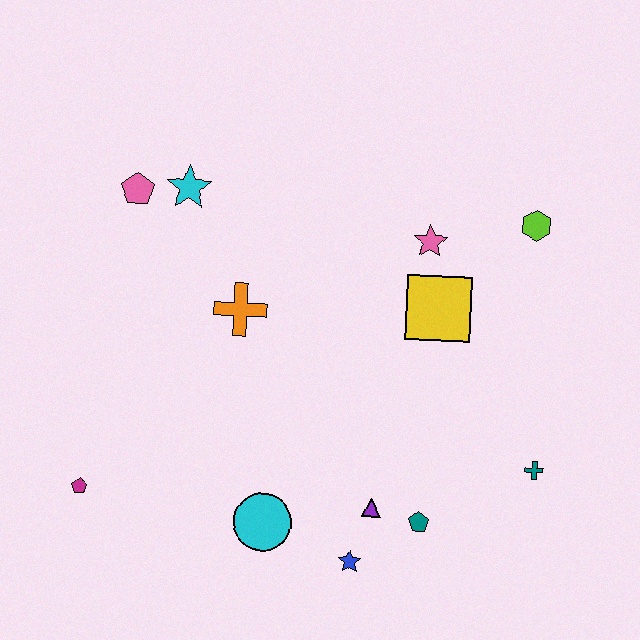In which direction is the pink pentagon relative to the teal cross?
The pink pentagon is to the left of the teal cross.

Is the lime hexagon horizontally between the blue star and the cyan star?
No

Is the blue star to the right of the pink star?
No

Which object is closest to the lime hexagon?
The pink star is closest to the lime hexagon.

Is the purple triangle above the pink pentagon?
No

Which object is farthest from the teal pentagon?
The pink pentagon is farthest from the teal pentagon.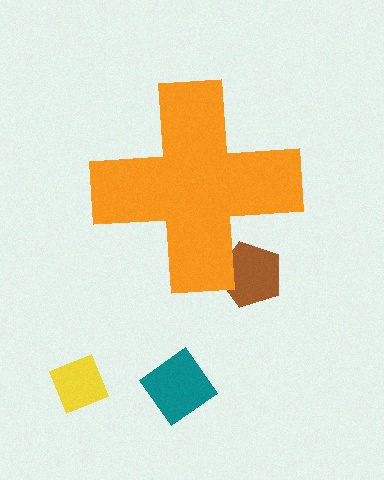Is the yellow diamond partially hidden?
No, the yellow diamond is fully visible.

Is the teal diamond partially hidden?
No, the teal diamond is fully visible.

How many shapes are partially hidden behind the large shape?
1 shape is partially hidden.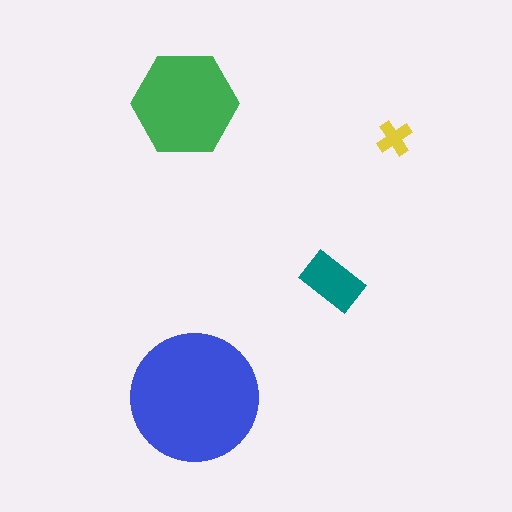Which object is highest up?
The green hexagon is topmost.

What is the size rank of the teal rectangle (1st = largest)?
3rd.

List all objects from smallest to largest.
The yellow cross, the teal rectangle, the green hexagon, the blue circle.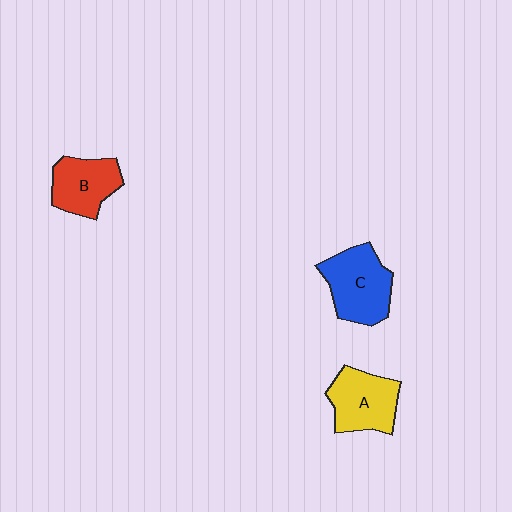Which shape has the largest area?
Shape C (blue).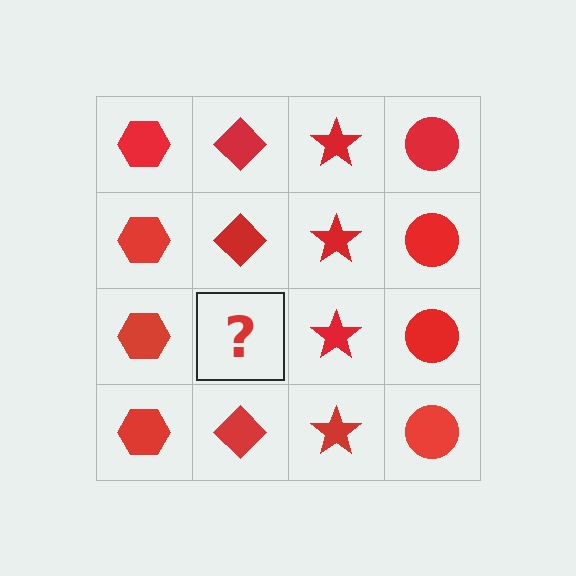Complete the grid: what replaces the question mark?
The question mark should be replaced with a red diamond.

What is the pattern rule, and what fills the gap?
The rule is that each column has a consistent shape. The gap should be filled with a red diamond.